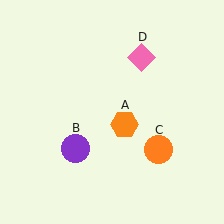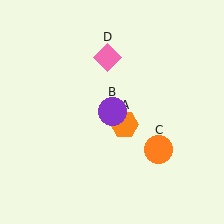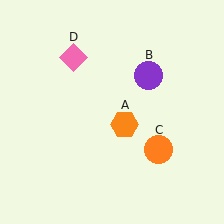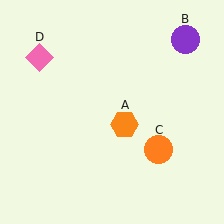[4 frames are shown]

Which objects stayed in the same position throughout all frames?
Orange hexagon (object A) and orange circle (object C) remained stationary.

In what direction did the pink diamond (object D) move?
The pink diamond (object D) moved left.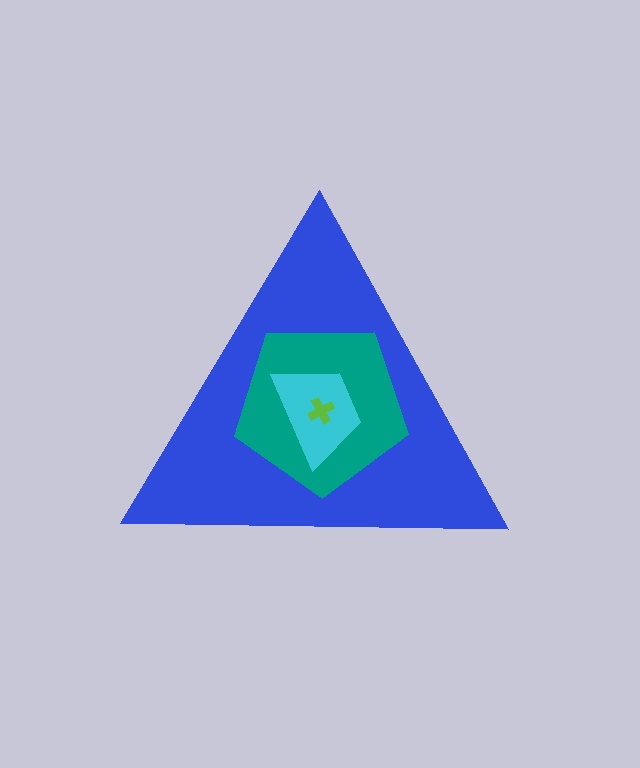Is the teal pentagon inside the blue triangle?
Yes.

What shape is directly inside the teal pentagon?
The cyan trapezoid.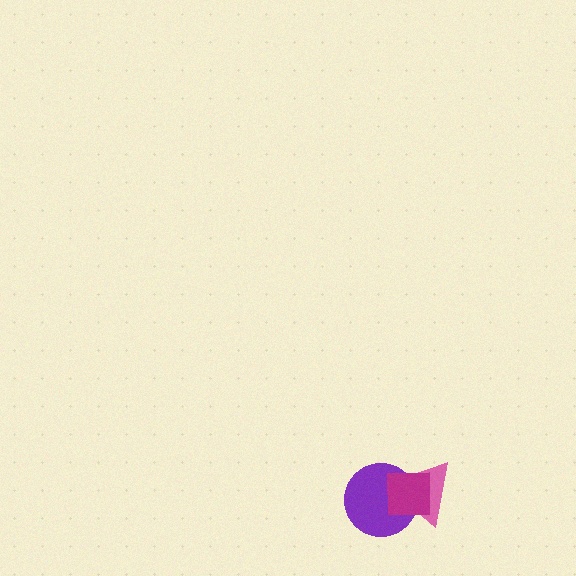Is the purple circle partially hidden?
Yes, it is partially covered by another shape.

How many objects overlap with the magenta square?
2 objects overlap with the magenta square.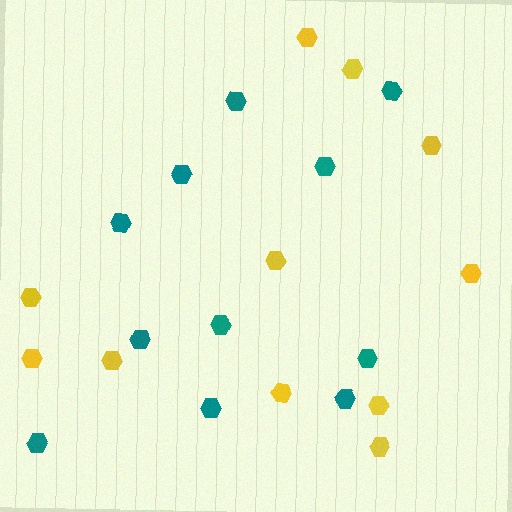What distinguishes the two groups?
There are 2 groups: one group of yellow hexagons (11) and one group of teal hexagons (11).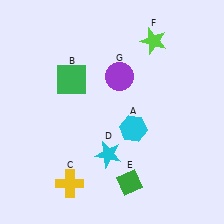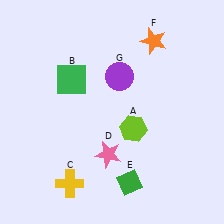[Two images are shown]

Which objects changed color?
A changed from cyan to lime. D changed from cyan to pink. F changed from lime to orange.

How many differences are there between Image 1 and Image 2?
There are 3 differences between the two images.